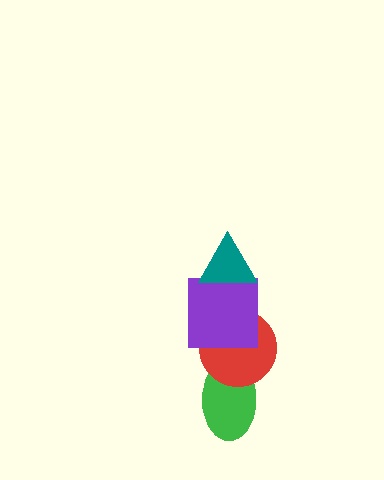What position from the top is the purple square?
The purple square is 2nd from the top.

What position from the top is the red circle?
The red circle is 3rd from the top.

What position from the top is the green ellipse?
The green ellipse is 4th from the top.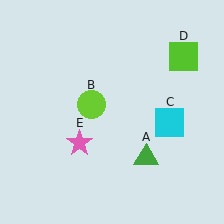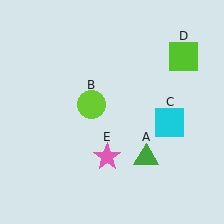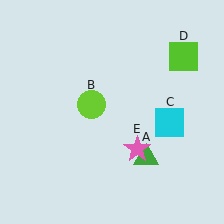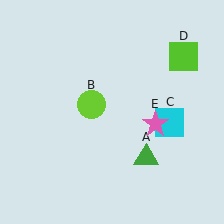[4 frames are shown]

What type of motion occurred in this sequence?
The pink star (object E) rotated counterclockwise around the center of the scene.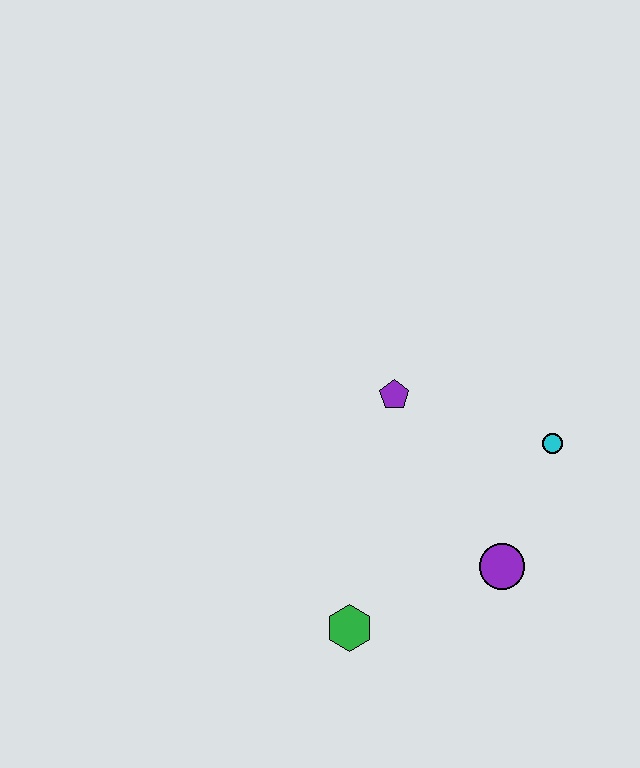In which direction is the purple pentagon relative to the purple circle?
The purple pentagon is above the purple circle.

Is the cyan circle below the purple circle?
No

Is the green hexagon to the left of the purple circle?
Yes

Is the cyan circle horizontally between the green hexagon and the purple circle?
No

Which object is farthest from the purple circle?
The purple pentagon is farthest from the purple circle.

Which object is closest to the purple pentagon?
The cyan circle is closest to the purple pentagon.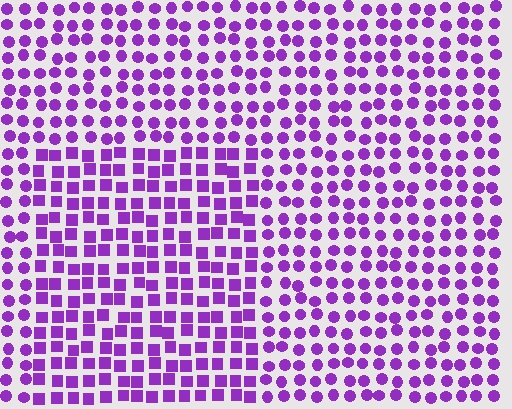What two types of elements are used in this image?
The image uses squares inside the rectangle region and circles outside it.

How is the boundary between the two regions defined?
The boundary is defined by a change in element shape: squares inside vs. circles outside. All elements share the same color and spacing.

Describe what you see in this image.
The image is filled with small purple elements arranged in a uniform grid. A rectangle-shaped region contains squares, while the surrounding area contains circles. The boundary is defined purely by the change in element shape.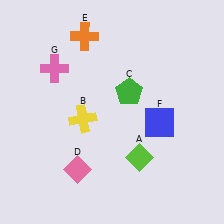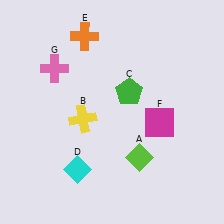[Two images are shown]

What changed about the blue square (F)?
In Image 1, F is blue. In Image 2, it changed to magenta.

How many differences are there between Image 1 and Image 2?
There are 2 differences between the two images.